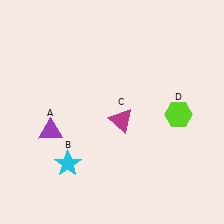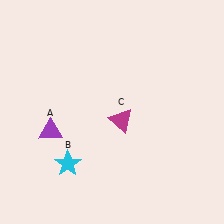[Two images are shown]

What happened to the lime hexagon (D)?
The lime hexagon (D) was removed in Image 2. It was in the bottom-right area of Image 1.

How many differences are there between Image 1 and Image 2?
There is 1 difference between the two images.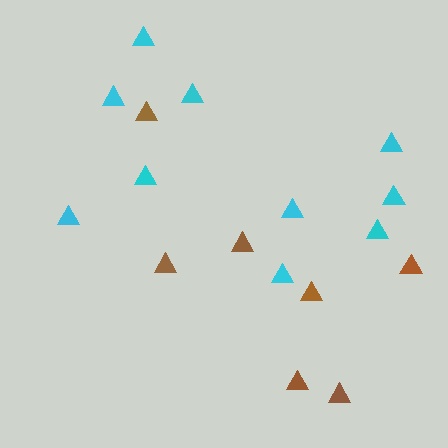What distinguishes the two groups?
There are 2 groups: one group of brown triangles (7) and one group of cyan triangles (10).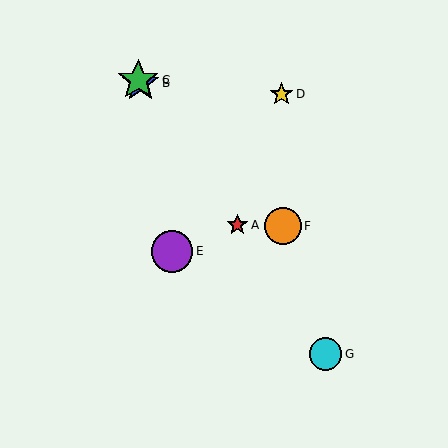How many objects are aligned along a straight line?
4 objects (A, B, C, G) are aligned along a straight line.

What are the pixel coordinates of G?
Object G is at (326, 354).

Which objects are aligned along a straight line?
Objects A, B, C, G are aligned along a straight line.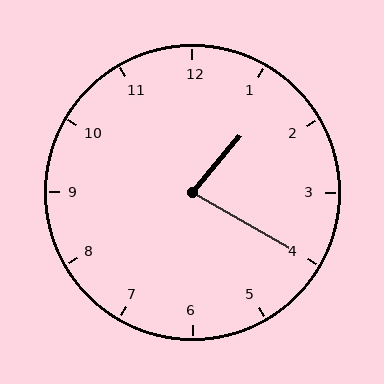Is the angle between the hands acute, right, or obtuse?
It is acute.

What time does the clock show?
1:20.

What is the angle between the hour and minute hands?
Approximately 80 degrees.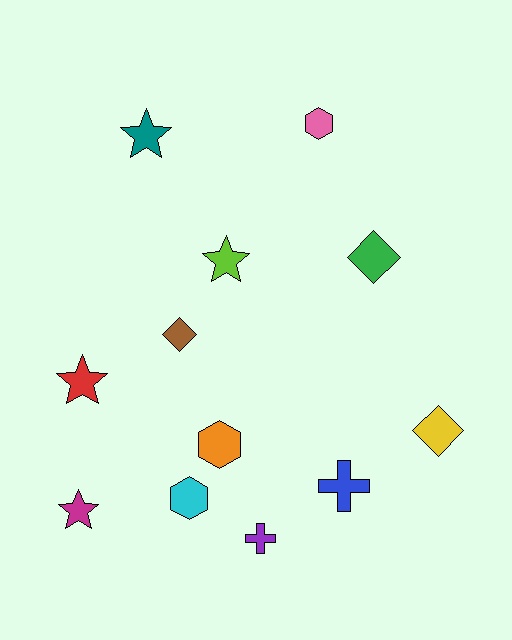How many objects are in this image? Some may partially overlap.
There are 12 objects.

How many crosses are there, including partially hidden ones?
There are 2 crosses.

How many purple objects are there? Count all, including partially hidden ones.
There is 1 purple object.